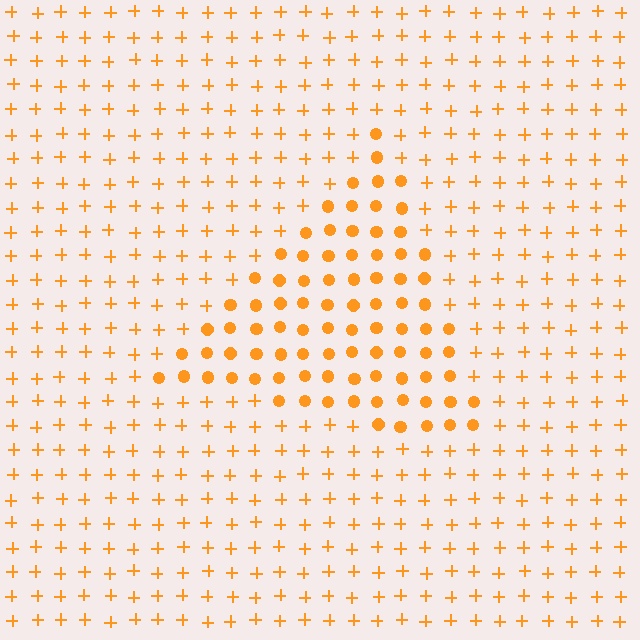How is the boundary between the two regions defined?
The boundary is defined by a change in element shape: circles inside vs. plus signs outside. All elements share the same color and spacing.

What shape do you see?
I see a triangle.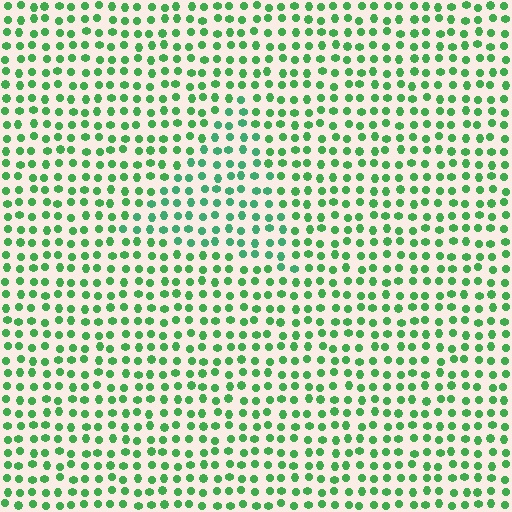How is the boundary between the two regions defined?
The boundary is defined purely by a slight shift in hue (about 21 degrees). Spacing, size, and orientation are identical on both sides.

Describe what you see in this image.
The image is filled with small green elements in a uniform arrangement. A triangle-shaped region is visible where the elements are tinted to a slightly different hue, forming a subtle color boundary.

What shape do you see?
I see a triangle.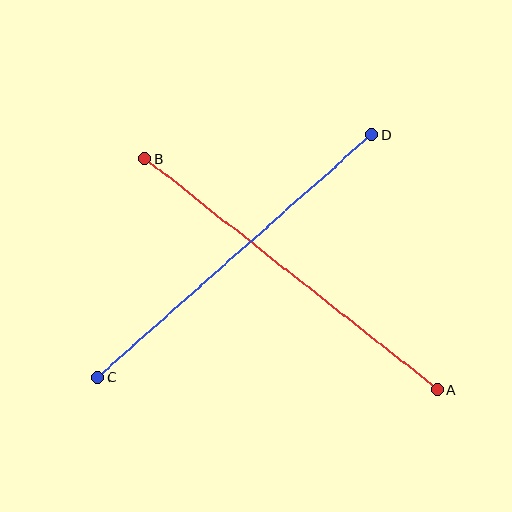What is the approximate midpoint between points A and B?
The midpoint is at approximately (291, 274) pixels.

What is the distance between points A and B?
The distance is approximately 373 pixels.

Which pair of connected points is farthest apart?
Points A and B are farthest apart.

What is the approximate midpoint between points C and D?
The midpoint is at approximately (235, 256) pixels.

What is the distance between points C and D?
The distance is approximately 366 pixels.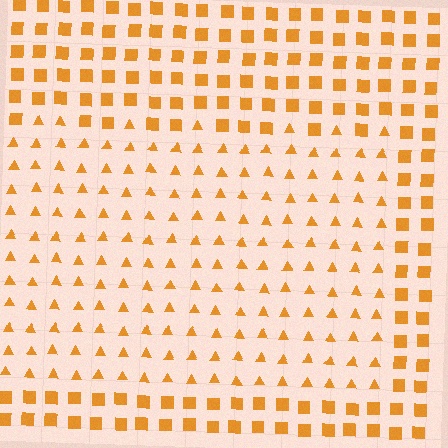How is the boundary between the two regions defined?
The boundary is defined by a change in element shape: triangles inside vs. squares outside. All elements share the same color and spacing.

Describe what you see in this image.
The image is filled with small orange elements arranged in a uniform grid. A rectangle-shaped region contains triangles, while the surrounding area contains squares. The boundary is defined purely by the change in element shape.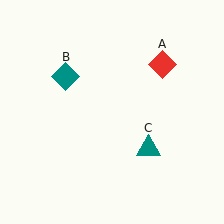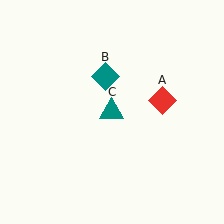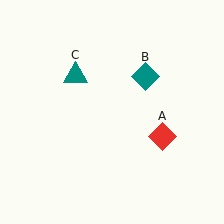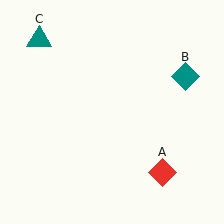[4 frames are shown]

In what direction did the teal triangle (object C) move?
The teal triangle (object C) moved up and to the left.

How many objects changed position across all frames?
3 objects changed position: red diamond (object A), teal diamond (object B), teal triangle (object C).